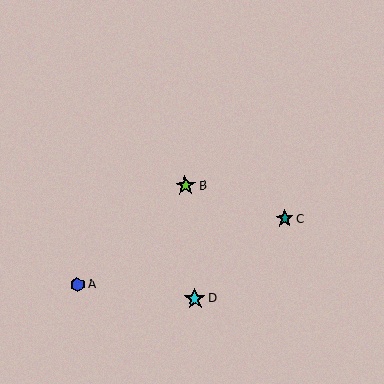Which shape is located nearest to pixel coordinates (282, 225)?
The teal star (labeled C) at (285, 219) is nearest to that location.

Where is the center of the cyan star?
The center of the cyan star is at (195, 299).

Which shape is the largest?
The cyan star (labeled D) is the largest.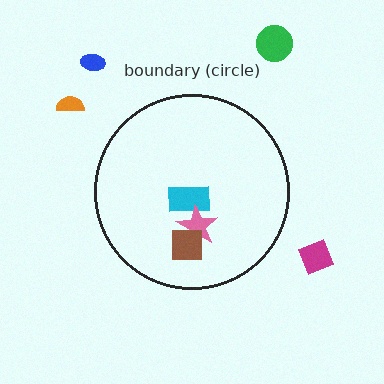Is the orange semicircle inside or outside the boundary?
Outside.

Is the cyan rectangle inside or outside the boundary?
Inside.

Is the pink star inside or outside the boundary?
Inside.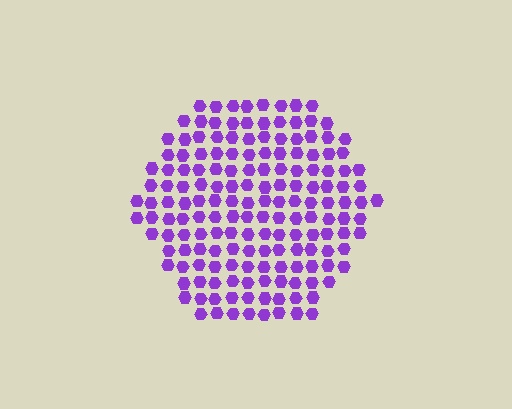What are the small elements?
The small elements are hexagons.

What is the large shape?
The large shape is a hexagon.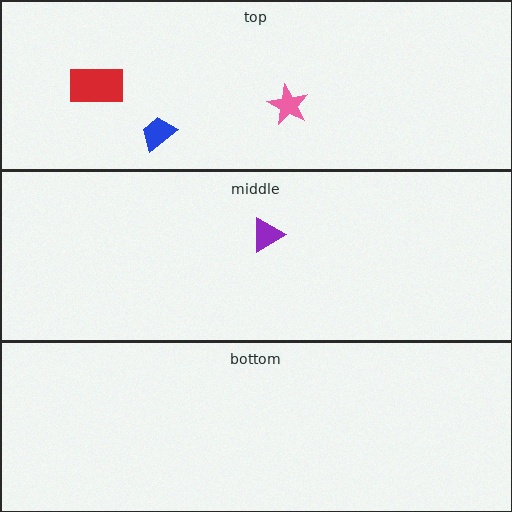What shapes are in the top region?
The blue trapezoid, the red rectangle, the pink star.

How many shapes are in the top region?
3.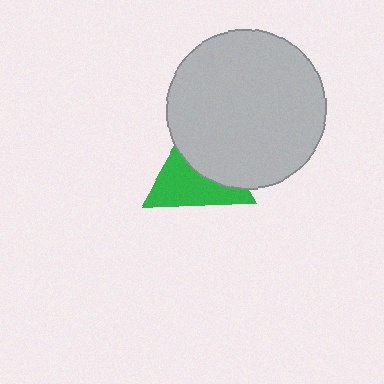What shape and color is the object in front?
The object in front is a light gray circle.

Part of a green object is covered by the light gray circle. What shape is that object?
It is a triangle.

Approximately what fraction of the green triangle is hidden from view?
Roughly 47% of the green triangle is hidden behind the light gray circle.